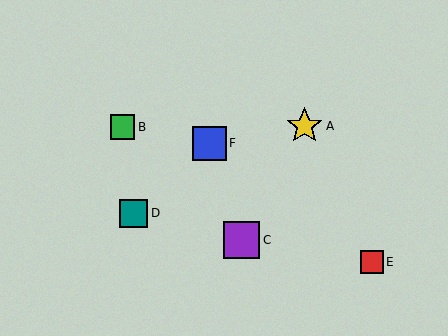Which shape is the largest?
The yellow star (labeled A) is the largest.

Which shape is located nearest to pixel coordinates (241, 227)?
The purple square (labeled C) at (242, 240) is nearest to that location.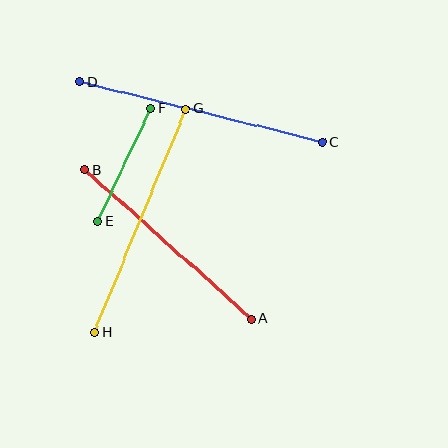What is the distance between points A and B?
The distance is approximately 224 pixels.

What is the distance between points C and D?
The distance is approximately 250 pixels.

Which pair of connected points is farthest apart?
Points C and D are farthest apart.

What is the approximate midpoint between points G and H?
The midpoint is at approximately (140, 221) pixels.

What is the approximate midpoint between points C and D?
The midpoint is at approximately (201, 112) pixels.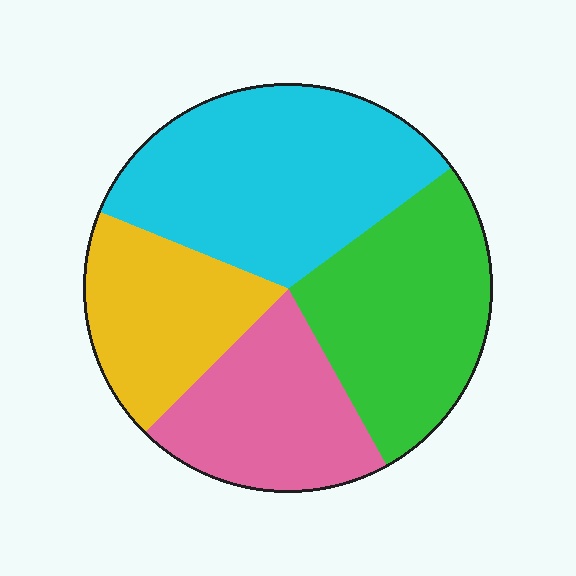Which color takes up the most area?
Cyan, at roughly 35%.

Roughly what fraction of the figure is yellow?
Yellow covers roughly 20% of the figure.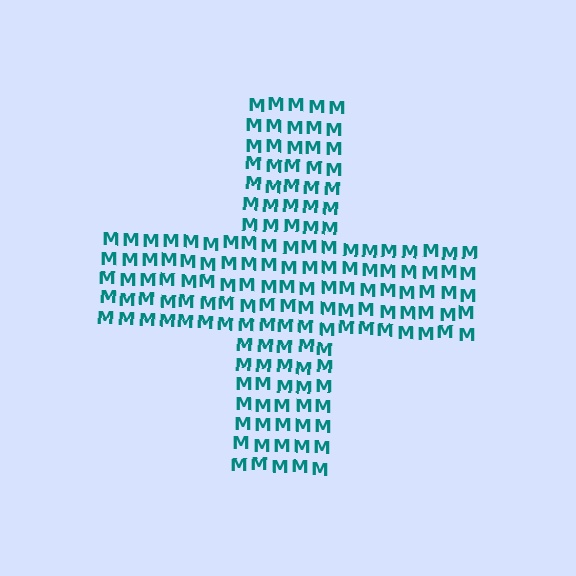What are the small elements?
The small elements are letter M's.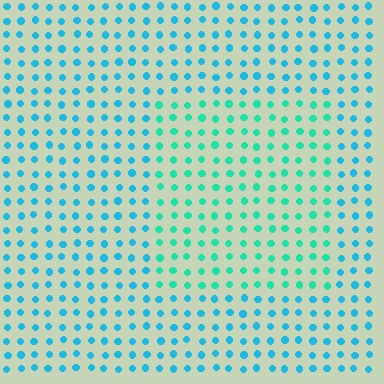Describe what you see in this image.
The image is filled with small cyan elements in a uniform arrangement. A rectangle-shaped region is visible where the elements are tinted to a slightly different hue, forming a subtle color boundary.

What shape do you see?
I see a rectangle.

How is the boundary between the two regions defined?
The boundary is defined purely by a slight shift in hue (about 31 degrees). Spacing, size, and orientation are identical on both sides.